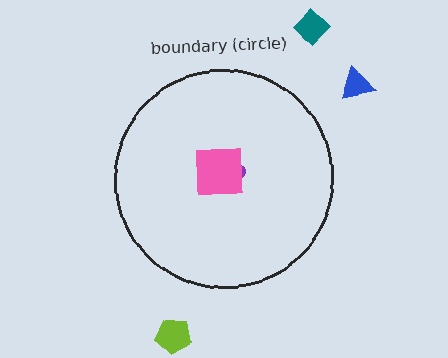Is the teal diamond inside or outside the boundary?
Outside.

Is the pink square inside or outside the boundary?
Inside.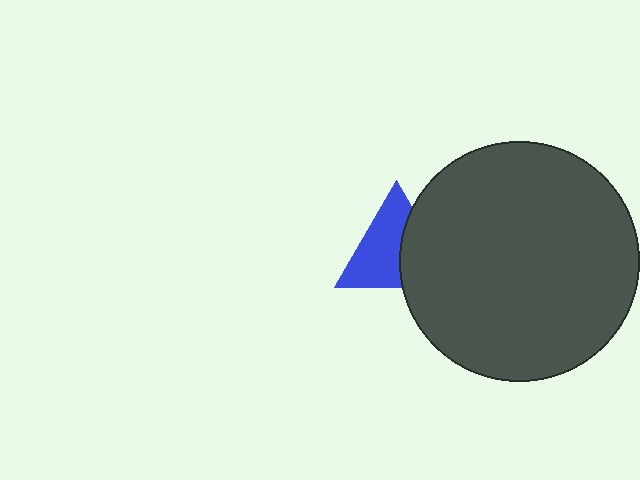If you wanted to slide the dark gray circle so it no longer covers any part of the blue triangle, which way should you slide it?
Slide it right — that is the most direct way to separate the two shapes.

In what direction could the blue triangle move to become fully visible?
The blue triangle could move left. That would shift it out from behind the dark gray circle entirely.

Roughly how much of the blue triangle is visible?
About half of it is visible (roughly 60%).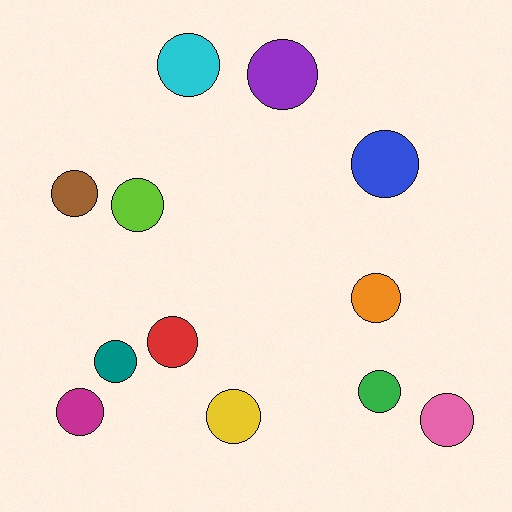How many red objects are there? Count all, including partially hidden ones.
There is 1 red object.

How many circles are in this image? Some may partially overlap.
There are 12 circles.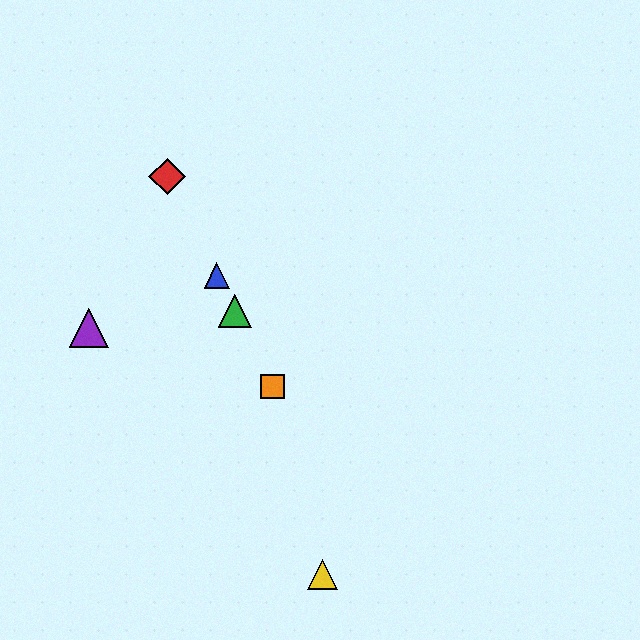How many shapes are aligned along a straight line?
4 shapes (the red diamond, the blue triangle, the green triangle, the orange square) are aligned along a straight line.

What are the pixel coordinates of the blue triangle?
The blue triangle is at (217, 276).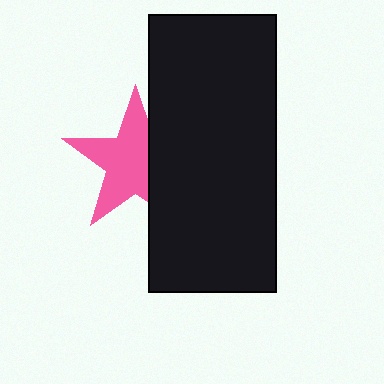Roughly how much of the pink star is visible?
Most of it is visible (roughly 66%).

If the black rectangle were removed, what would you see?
You would see the complete pink star.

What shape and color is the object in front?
The object in front is a black rectangle.